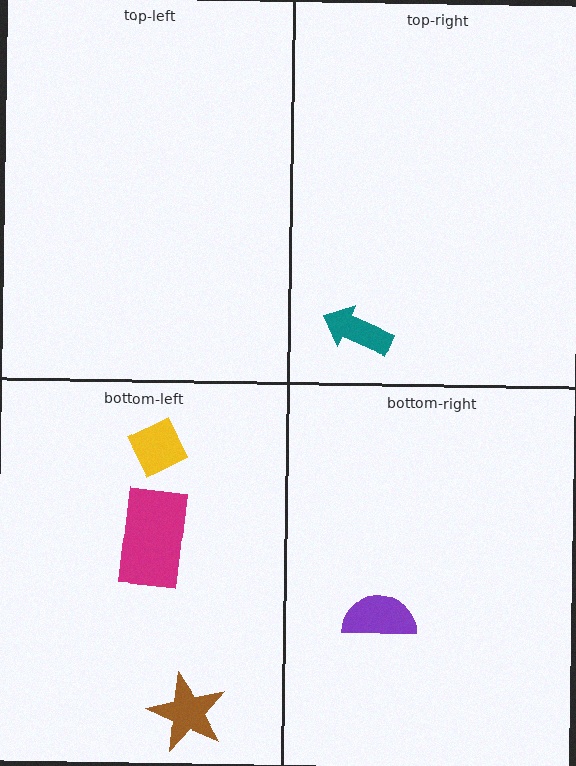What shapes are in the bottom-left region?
The brown star, the yellow diamond, the magenta rectangle.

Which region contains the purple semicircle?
The bottom-right region.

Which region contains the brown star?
The bottom-left region.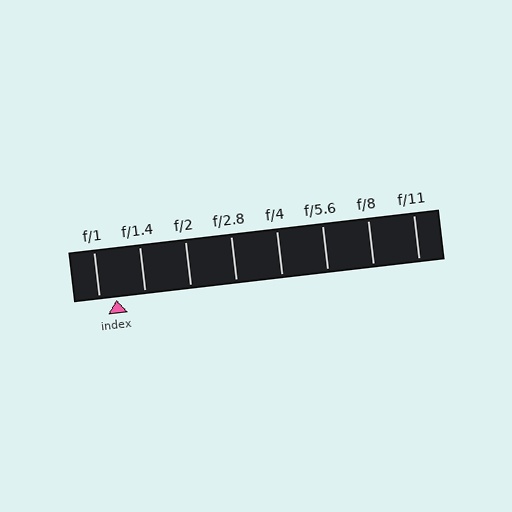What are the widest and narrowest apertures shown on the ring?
The widest aperture shown is f/1 and the narrowest is f/11.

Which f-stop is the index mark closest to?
The index mark is closest to f/1.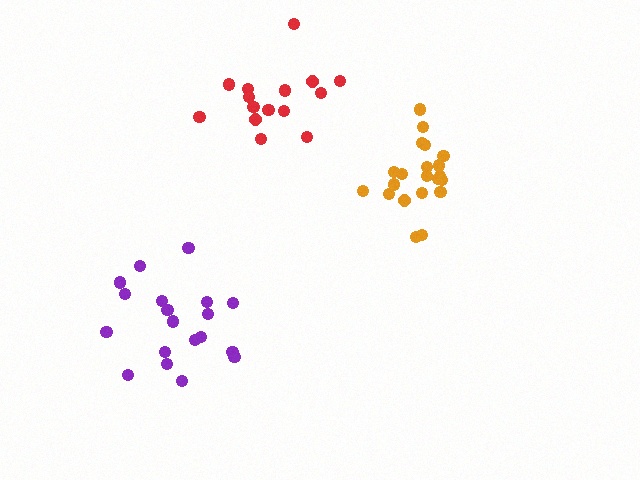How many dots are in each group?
Group 1: 15 dots, Group 2: 21 dots, Group 3: 19 dots (55 total).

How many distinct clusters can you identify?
There are 3 distinct clusters.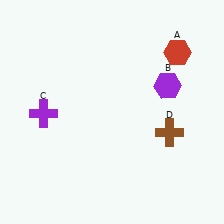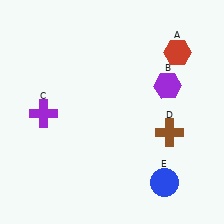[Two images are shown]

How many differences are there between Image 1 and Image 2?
There is 1 difference between the two images.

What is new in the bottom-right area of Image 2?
A blue circle (E) was added in the bottom-right area of Image 2.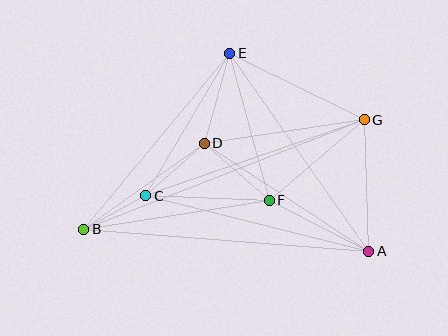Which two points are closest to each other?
Points B and C are closest to each other.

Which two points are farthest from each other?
Points B and G are farthest from each other.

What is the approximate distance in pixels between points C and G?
The distance between C and G is approximately 231 pixels.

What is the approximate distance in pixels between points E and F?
The distance between E and F is approximately 152 pixels.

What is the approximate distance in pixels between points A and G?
The distance between A and G is approximately 131 pixels.